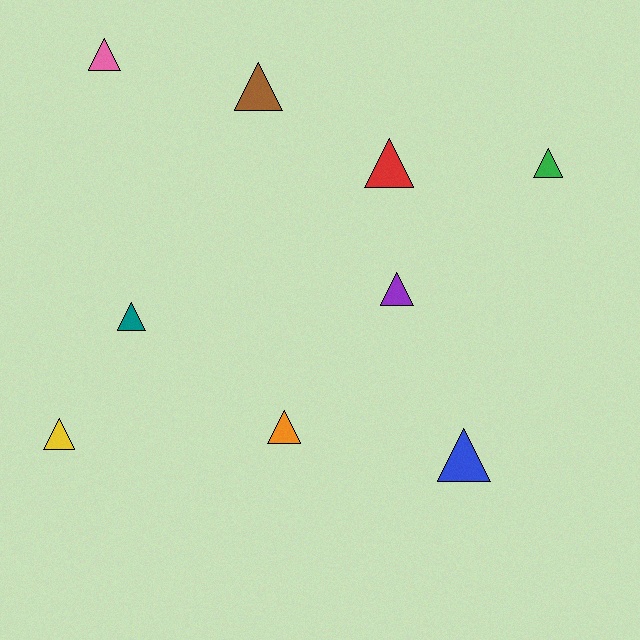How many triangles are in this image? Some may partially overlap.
There are 9 triangles.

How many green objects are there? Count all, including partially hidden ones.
There is 1 green object.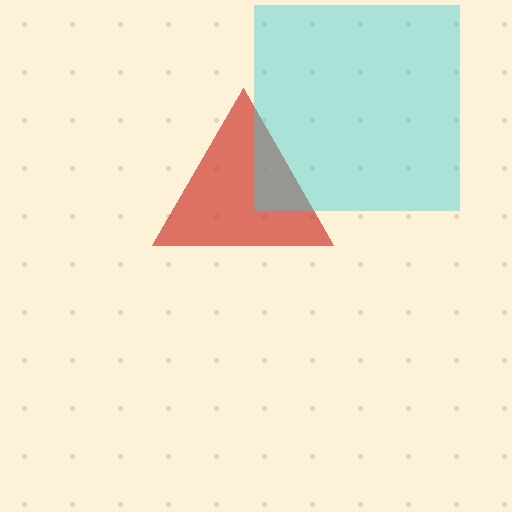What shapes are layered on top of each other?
The layered shapes are: a red triangle, a cyan square.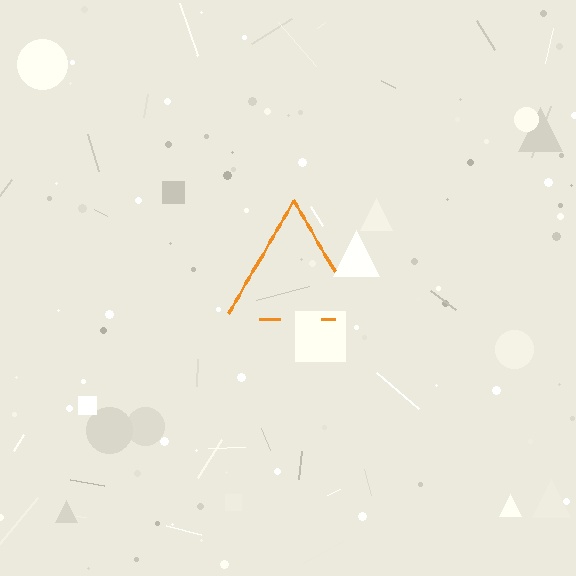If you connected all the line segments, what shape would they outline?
They would outline a triangle.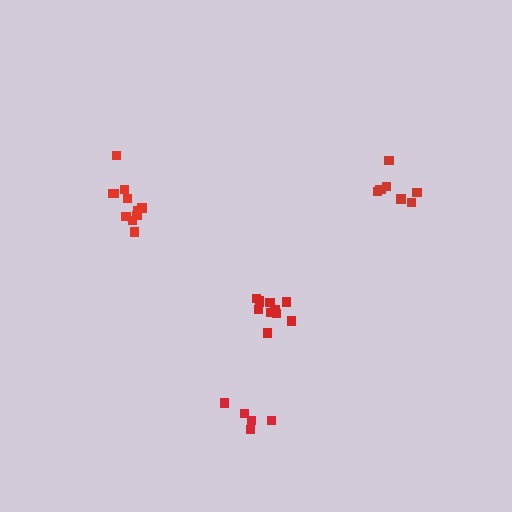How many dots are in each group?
Group 1: 5 dots, Group 2: 8 dots, Group 3: 11 dots, Group 4: 11 dots (35 total).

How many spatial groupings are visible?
There are 4 spatial groupings.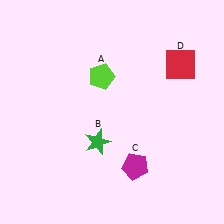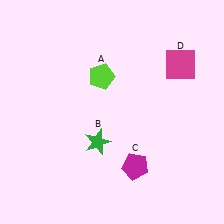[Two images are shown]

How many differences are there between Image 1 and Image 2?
There is 1 difference between the two images.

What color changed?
The square (D) changed from red in Image 1 to magenta in Image 2.